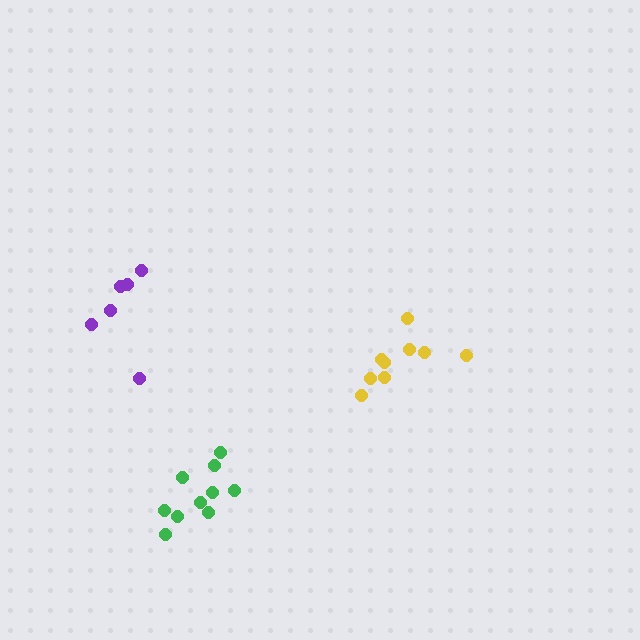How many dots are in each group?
Group 1: 6 dots, Group 2: 9 dots, Group 3: 10 dots (25 total).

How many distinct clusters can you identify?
There are 3 distinct clusters.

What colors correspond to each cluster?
The clusters are colored: purple, yellow, green.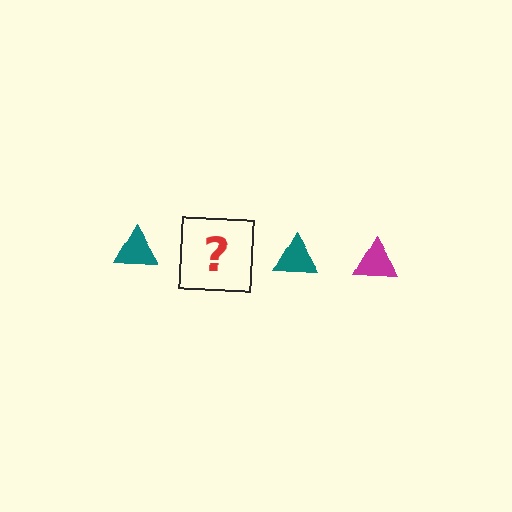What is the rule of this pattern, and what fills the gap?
The rule is that the pattern cycles through teal, magenta triangles. The gap should be filled with a magenta triangle.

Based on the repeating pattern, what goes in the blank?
The blank should be a magenta triangle.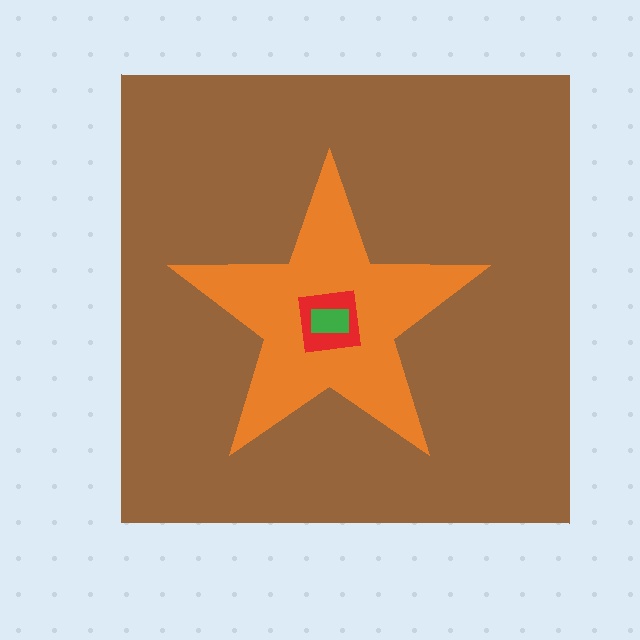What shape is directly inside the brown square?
The orange star.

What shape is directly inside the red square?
The green rectangle.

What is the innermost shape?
The green rectangle.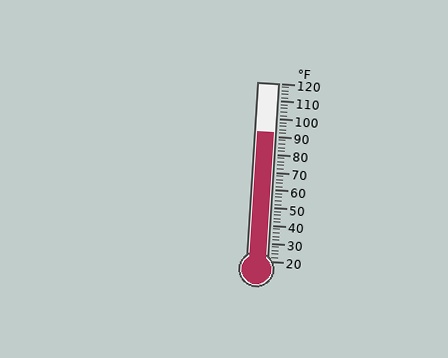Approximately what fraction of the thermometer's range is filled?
The thermometer is filled to approximately 70% of its range.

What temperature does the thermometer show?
The thermometer shows approximately 92°F.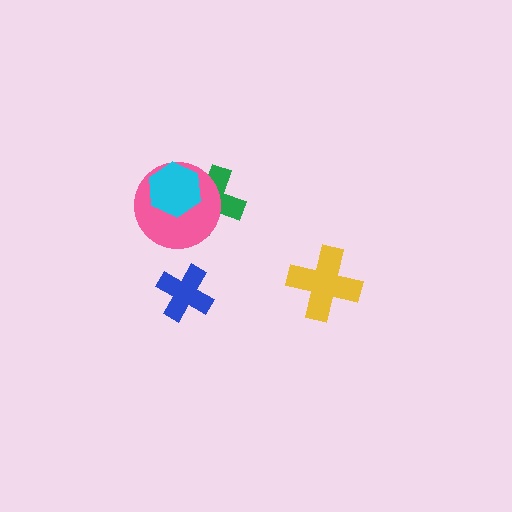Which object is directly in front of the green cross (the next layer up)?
The pink circle is directly in front of the green cross.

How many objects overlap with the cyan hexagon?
2 objects overlap with the cyan hexagon.